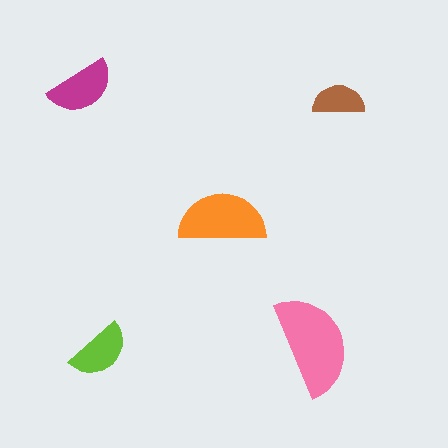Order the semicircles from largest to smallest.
the pink one, the orange one, the magenta one, the lime one, the brown one.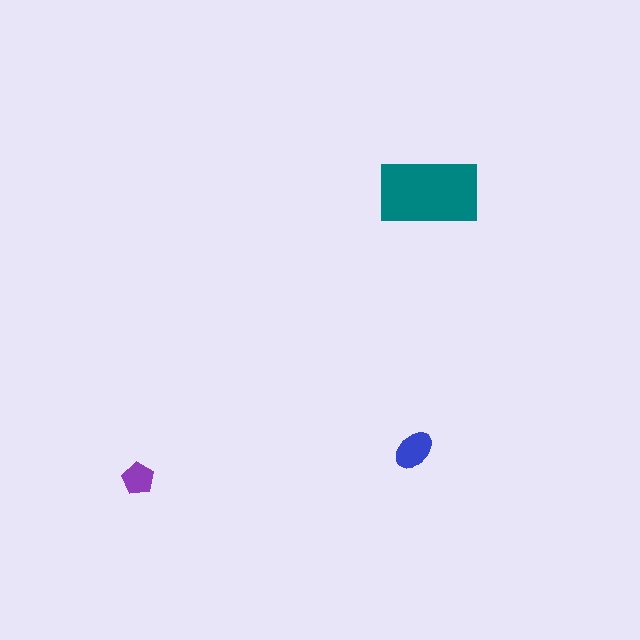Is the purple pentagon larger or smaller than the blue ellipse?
Smaller.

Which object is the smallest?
The purple pentagon.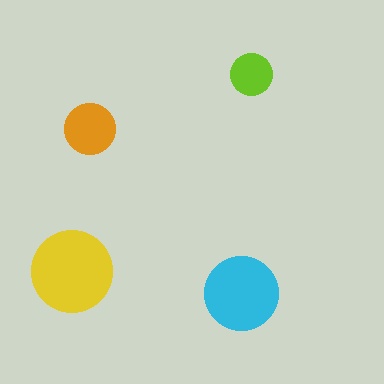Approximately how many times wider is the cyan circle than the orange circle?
About 1.5 times wider.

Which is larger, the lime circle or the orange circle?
The orange one.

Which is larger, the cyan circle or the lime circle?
The cyan one.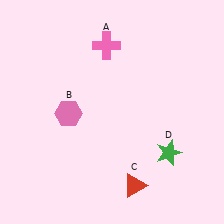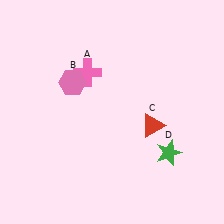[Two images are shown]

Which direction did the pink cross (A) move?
The pink cross (A) moved down.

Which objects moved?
The objects that moved are: the pink cross (A), the pink hexagon (B), the red triangle (C).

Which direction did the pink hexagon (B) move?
The pink hexagon (B) moved up.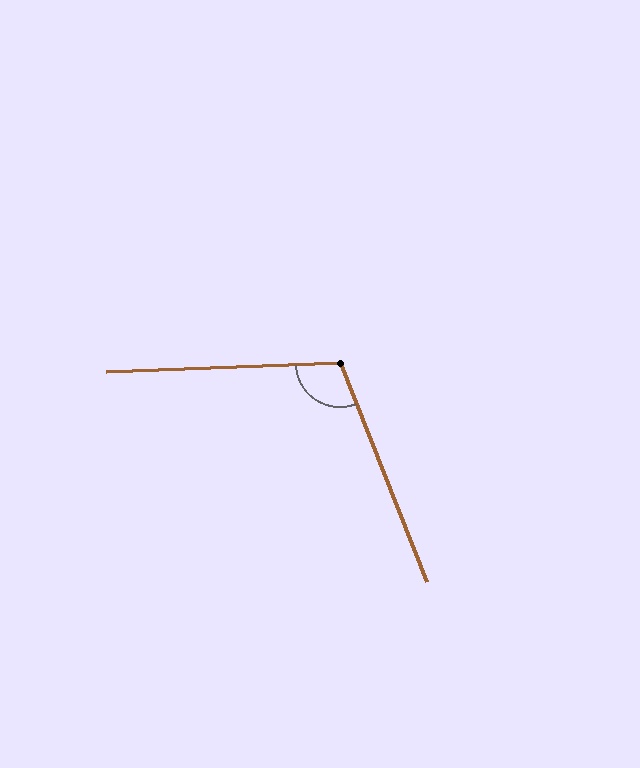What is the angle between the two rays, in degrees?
Approximately 109 degrees.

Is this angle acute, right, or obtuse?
It is obtuse.